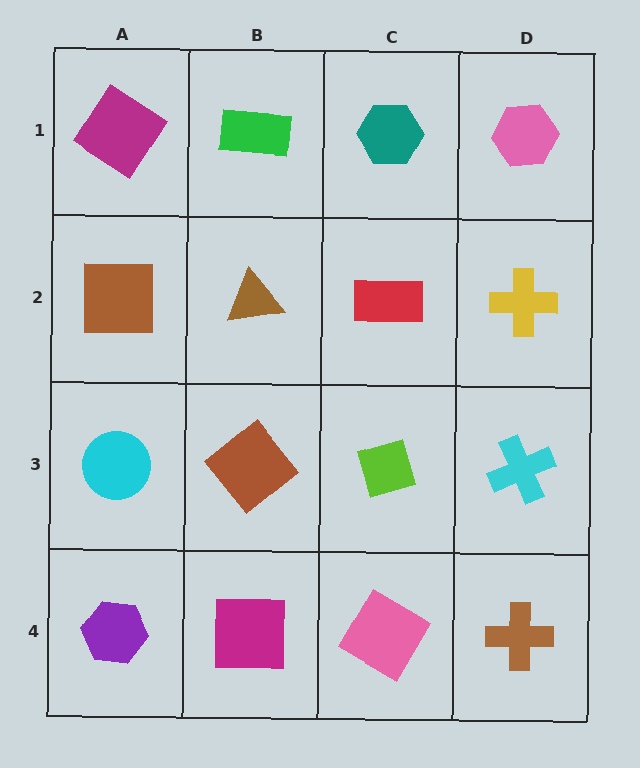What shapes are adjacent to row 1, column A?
A brown square (row 2, column A), a green rectangle (row 1, column B).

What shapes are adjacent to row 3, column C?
A red rectangle (row 2, column C), a pink square (row 4, column C), a brown diamond (row 3, column B), a cyan cross (row 3, column D).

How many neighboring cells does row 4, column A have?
2.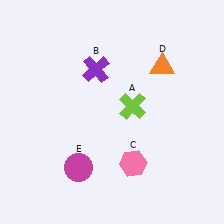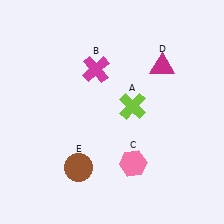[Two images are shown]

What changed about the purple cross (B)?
In Image 1, B is purple. In Image 2, it changed to magenta.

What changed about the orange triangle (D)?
In Image 1, D is orange. In Image 2, it changed to magenta.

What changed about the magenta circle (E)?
In Image 1, E is magenta. In Image 2, it changed to brown.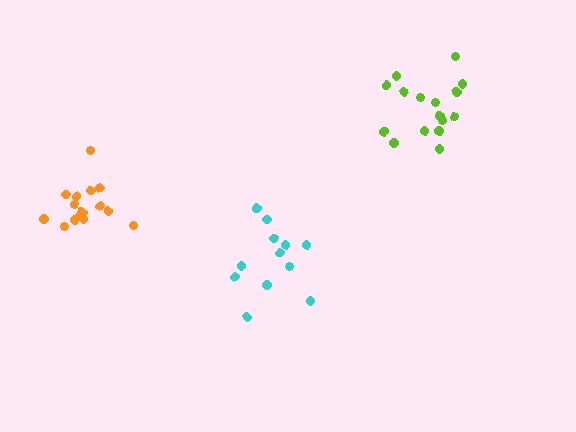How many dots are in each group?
Group 1: 12 dots, Group 2: 16 dots, Group 3: 17 dots (45 total).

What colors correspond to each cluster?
The clusters are colored: cyan, lime, orange.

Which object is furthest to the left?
The orange cluster is leftmost.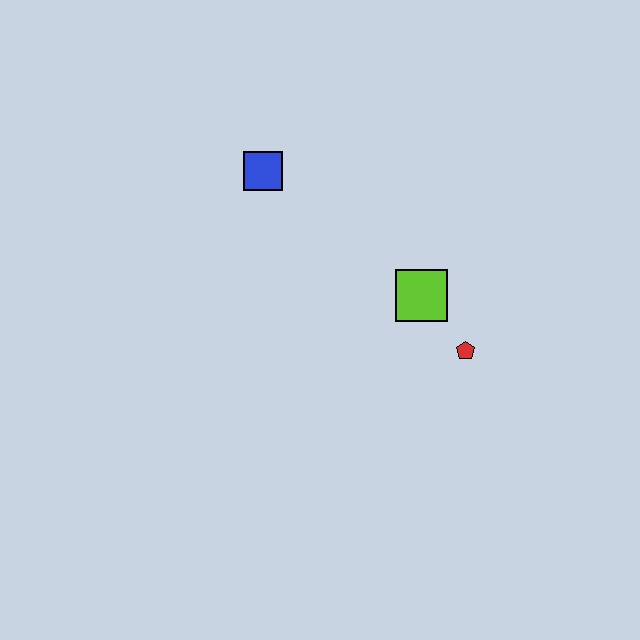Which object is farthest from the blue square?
The red pentagon is farthest from the blue square.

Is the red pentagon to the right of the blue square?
Yes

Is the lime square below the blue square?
Yes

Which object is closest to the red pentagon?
The lime square is closest to the red pentagon.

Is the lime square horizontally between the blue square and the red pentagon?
Yes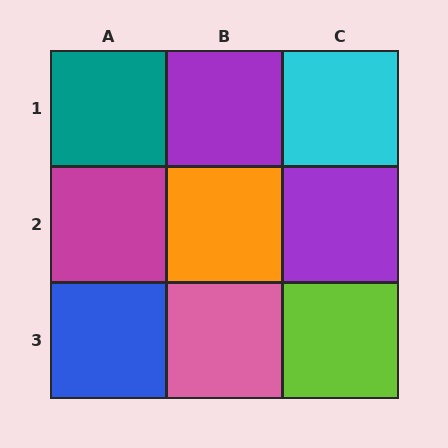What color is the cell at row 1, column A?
Teal.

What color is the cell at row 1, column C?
Cyan.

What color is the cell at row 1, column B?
Purple.